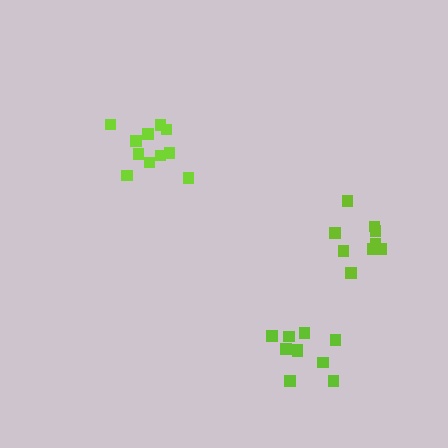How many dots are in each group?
Group 1: 11 dots, Group 2: 9 dots, Group 3: 10 dots (30 total).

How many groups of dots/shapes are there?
There are 3 groups.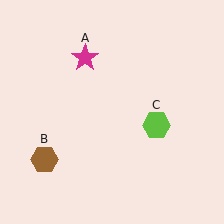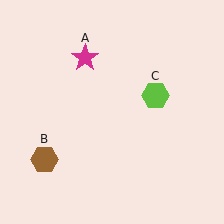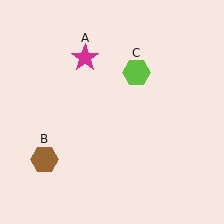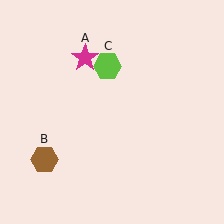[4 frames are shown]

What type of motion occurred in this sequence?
The lime hexagon (object C) rotated counterclockwise around the center of the scene.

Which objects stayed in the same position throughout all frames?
Magenta star (object A) and brown hexagon (object B) remained stationary.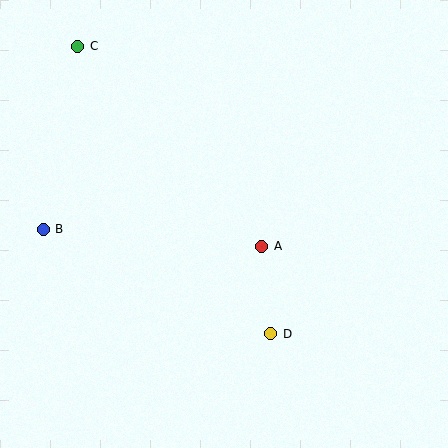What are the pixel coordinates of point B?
Point B is at (43, 229).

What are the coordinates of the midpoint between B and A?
The midpoint between B and A is at (153, 238).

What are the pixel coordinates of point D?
Point D is at (271, 334).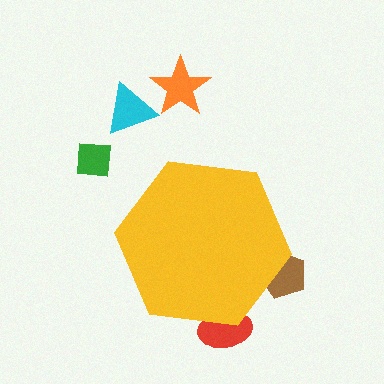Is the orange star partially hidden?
No, the orange star is fully visible.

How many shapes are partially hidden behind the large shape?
2 shapes are partially hidden.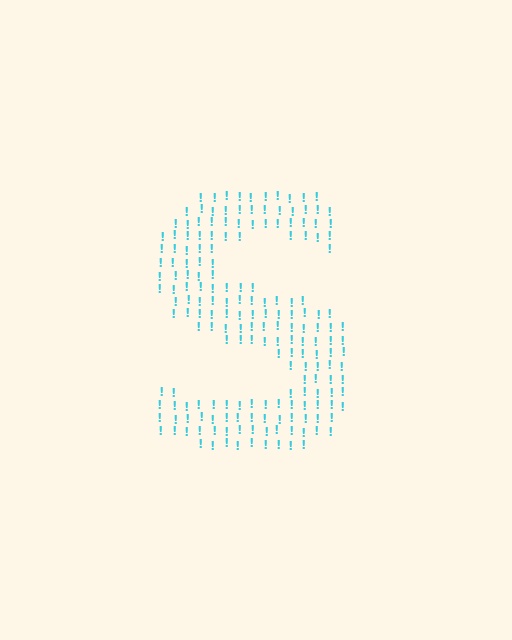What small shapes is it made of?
It is made of small exclamation marks.